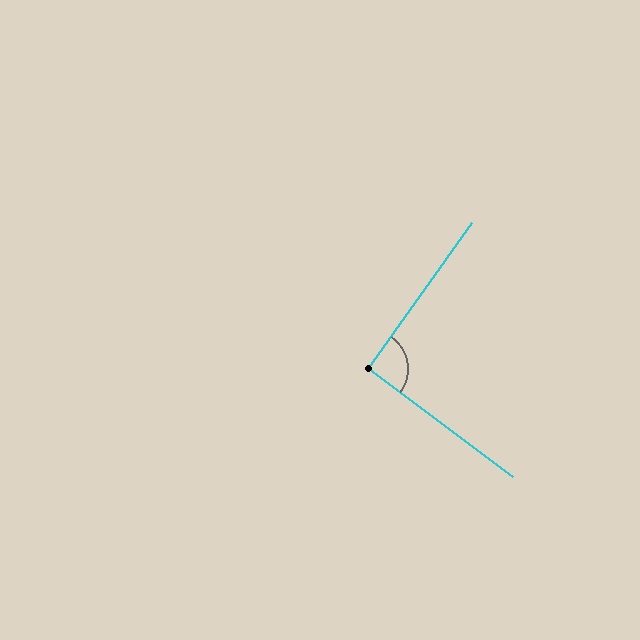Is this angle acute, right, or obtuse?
It is approximately a right angle.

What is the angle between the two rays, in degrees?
Approximately 92 degrees.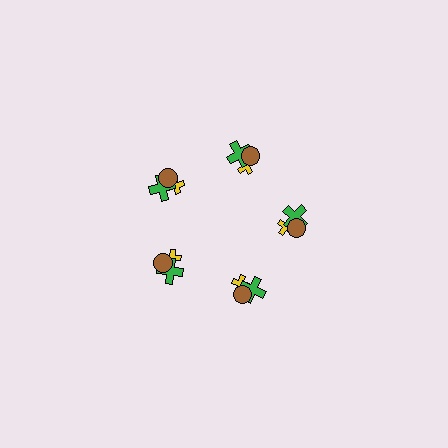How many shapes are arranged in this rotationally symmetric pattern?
There are 15 shapes, arranged in 5 groups of 3.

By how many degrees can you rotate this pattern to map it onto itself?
The pattern maps onto itself every 72 degrees of rotation.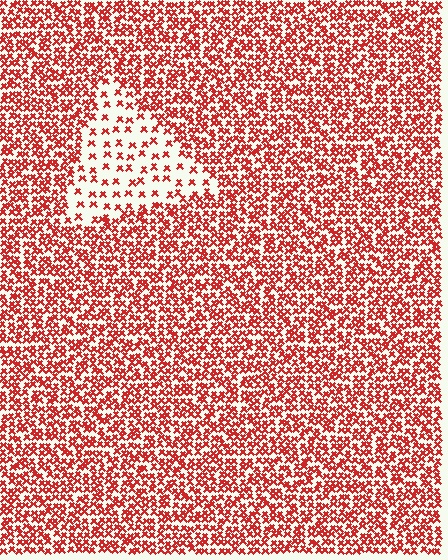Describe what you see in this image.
The image contains small red elements arranged at two different densities. A triangle-shaped region is visible where the elements are less densely packed than the surrounding area.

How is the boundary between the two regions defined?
The boundary is defined by a change in element density (approximately 2.8x ratio). All elements are the same color, size, and shape.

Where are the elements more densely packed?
The elements are more densely packed outside the triangle boundary.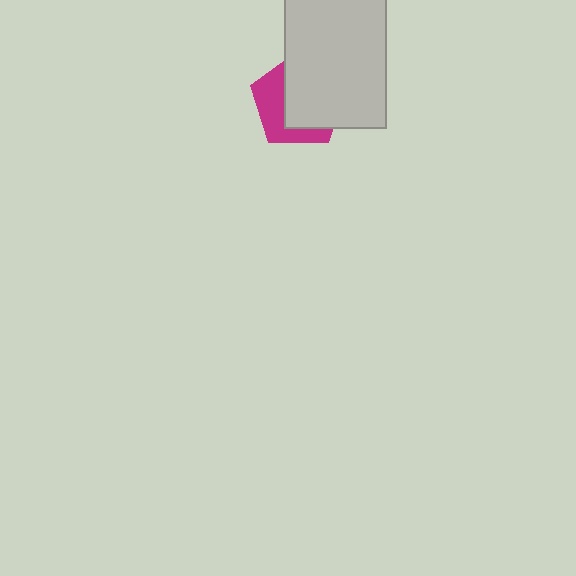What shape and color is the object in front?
The object in front is a light gray rectangle.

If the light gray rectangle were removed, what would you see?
You would see the complete magenta pentagon.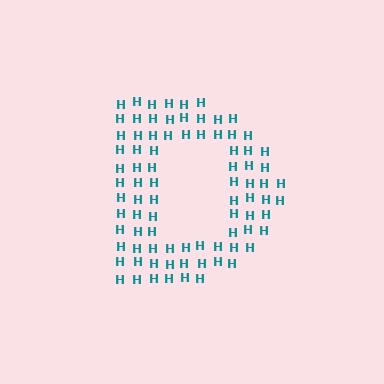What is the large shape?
The large shape is the letter D.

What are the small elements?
The small elements are letter H's.